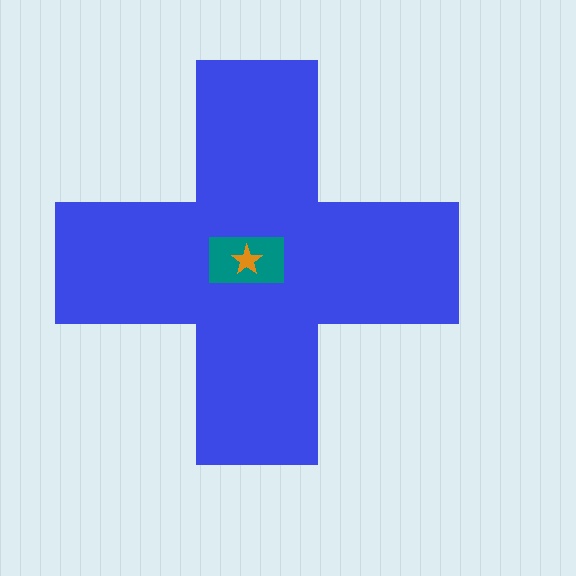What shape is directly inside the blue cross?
The teal rectangle.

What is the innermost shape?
The orange star.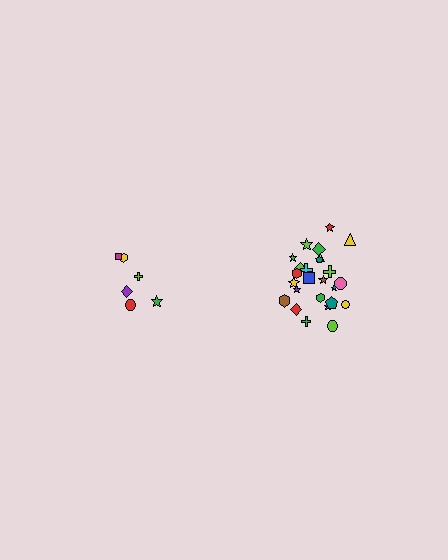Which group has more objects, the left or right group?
The right group.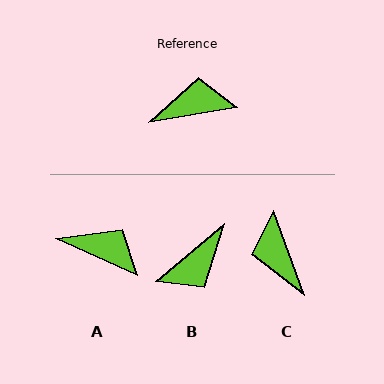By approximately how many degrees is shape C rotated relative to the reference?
Approximately 101 degrees counter-clockwise.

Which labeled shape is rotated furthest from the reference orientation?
B, about 150 degrees away.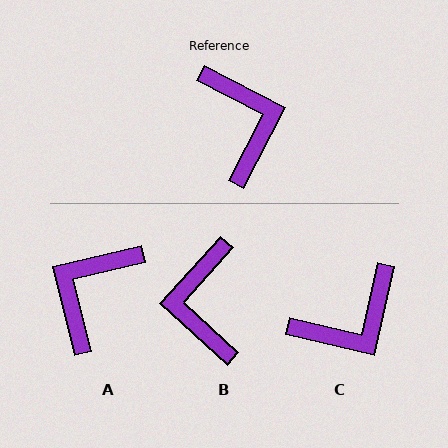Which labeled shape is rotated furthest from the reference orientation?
B, about 165 degrees away.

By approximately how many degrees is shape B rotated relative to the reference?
Approximately 165 degrees counter-clockwise.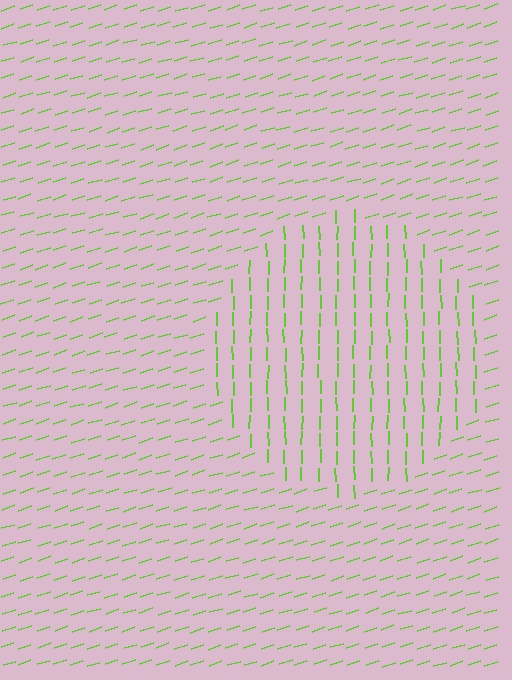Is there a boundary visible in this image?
Yes, there is a texture boundary formed by a change in line orientation.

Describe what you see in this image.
The image is filled with small lime line segments. A circle region in the image has lines oriented differently from the surrounding lines, creating a visible texture boundary.